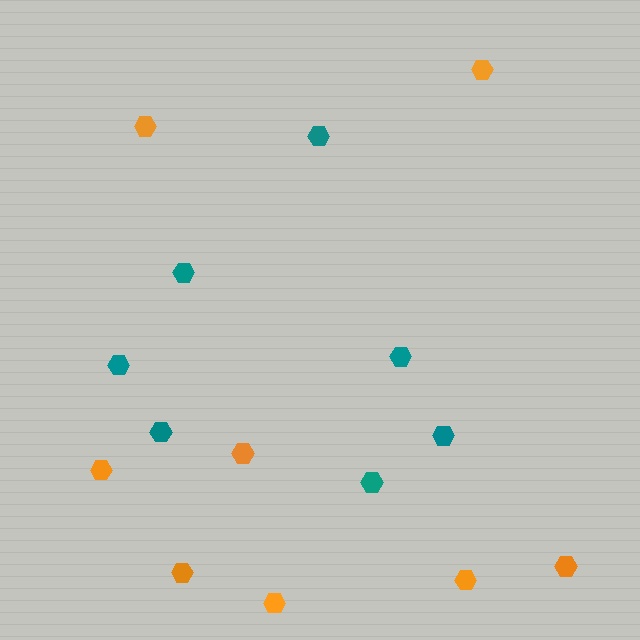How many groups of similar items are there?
There are 2 groups: one group of teal hexagons (7) and one group of orange hexagons (8).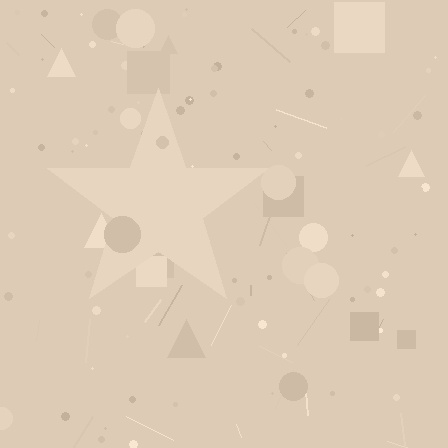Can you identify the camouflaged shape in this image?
The camouflaged shape is a star.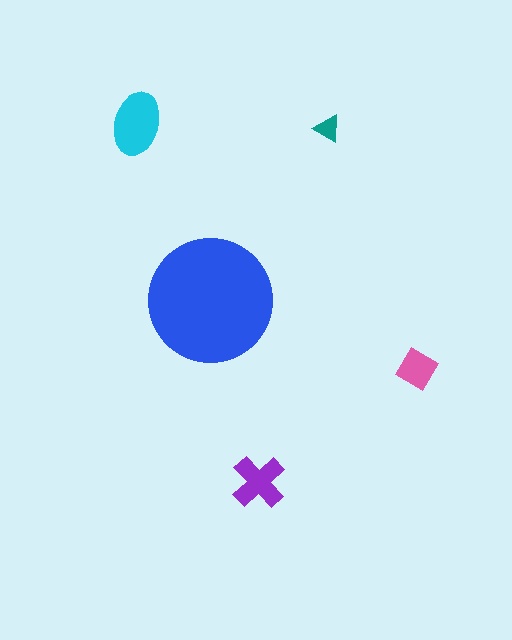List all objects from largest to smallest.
The blue circle, the cyan ellipse, the purple cross, the pink diamond, the teal triangle.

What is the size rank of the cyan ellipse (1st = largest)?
2nd.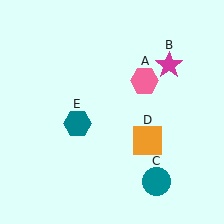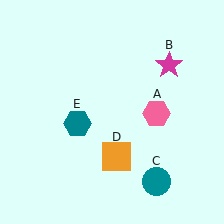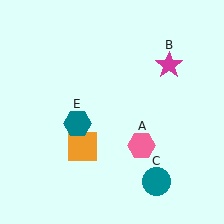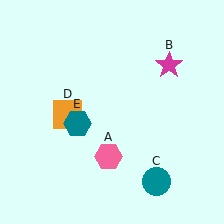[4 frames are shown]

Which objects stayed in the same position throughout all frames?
Magenta star (object B) and teal circle (object C) and teal hexagon (object E) remained stationary.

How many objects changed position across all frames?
2 objects changed position: pink hexagon (object A), orange square (object D).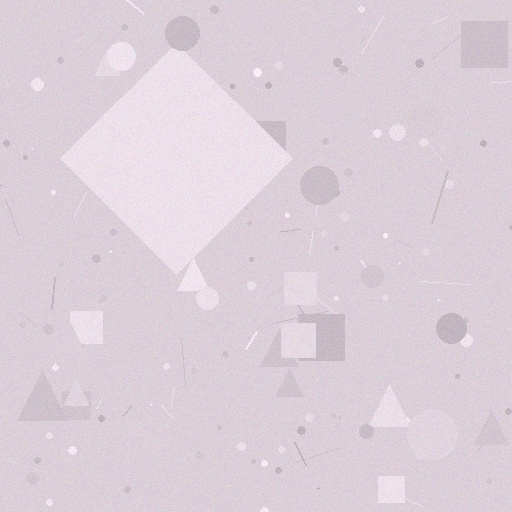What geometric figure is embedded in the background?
A diamond is embedded in the background.